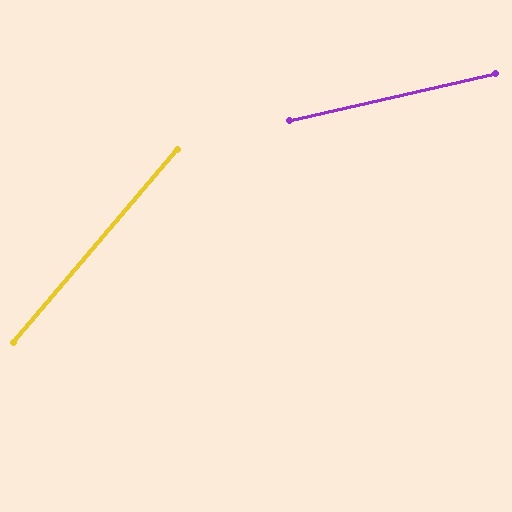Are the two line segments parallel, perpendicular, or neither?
Neither parallel nor perpendicular — they differ by about 37°.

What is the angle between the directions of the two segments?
Approximately 37 degrees.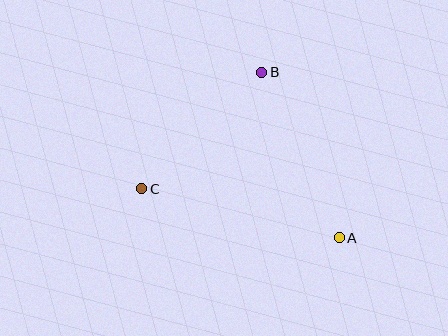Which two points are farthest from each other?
Points A and C are farthest from each other.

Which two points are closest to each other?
Points B and C are closest to each other.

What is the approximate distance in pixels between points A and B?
The distance between A and B is approximately 183 pixels.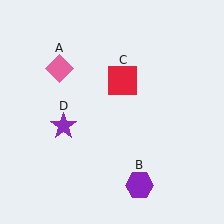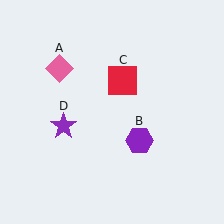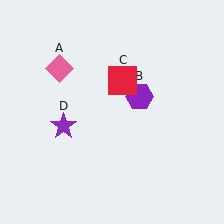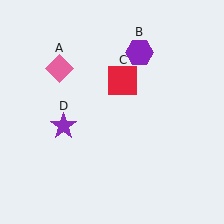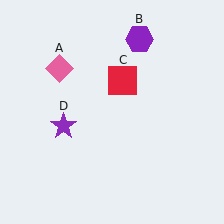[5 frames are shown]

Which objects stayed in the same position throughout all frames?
Pink diamond (object A) and red square (object C) and purple star (object D) remained stationary.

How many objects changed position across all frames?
1 object changed position: purple hexagon (object B).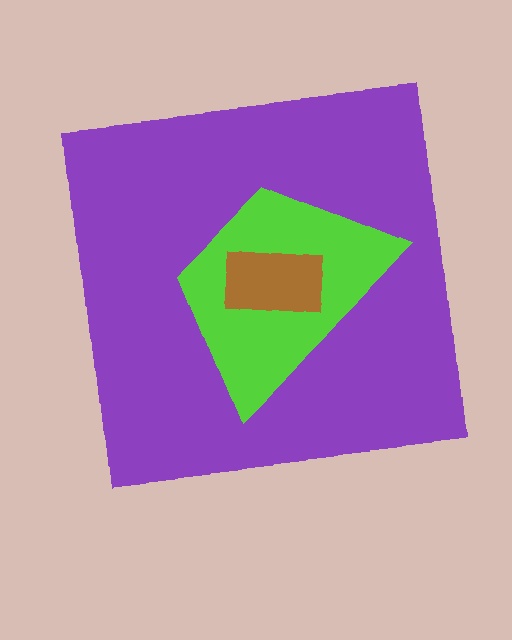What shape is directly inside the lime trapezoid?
The brown rectangle.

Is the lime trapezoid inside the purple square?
Yes.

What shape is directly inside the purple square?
The lime trapezoid.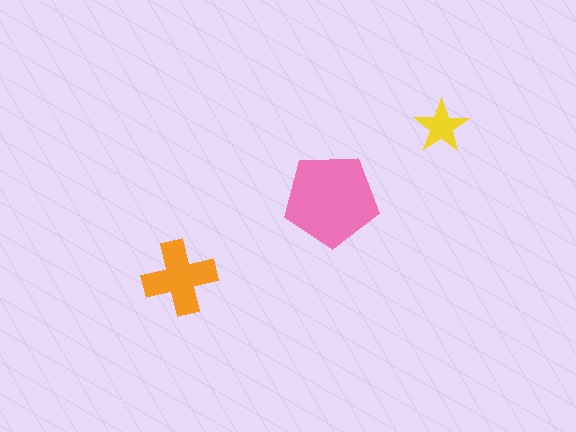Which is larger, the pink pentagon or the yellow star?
The pink pentagon.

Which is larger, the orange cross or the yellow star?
The orange cross.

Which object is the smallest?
The yellow star.